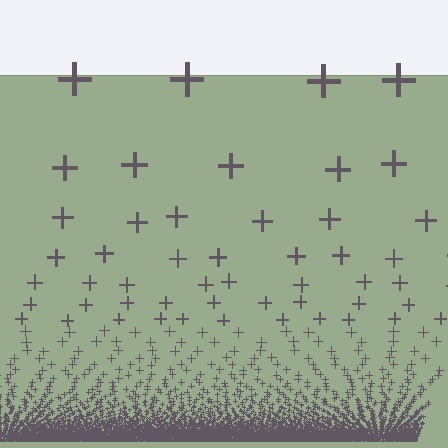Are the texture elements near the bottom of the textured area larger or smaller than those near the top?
Smaller. The gradient is inverted — elements near the bottom are smaller and denser.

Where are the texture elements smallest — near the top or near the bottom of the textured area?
Near the bottom.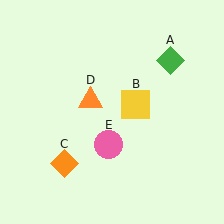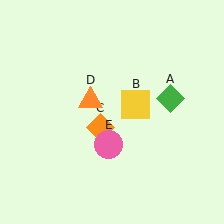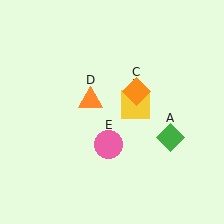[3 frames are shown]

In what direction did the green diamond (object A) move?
The green diamond (object A) moved down.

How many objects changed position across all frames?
2 objects changed position: green diamond (object A), orange diamond (object C).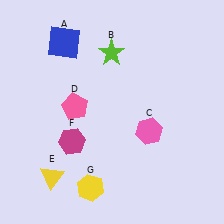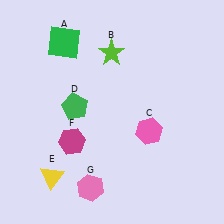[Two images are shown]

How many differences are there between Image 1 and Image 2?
There are 3 differences between the two images.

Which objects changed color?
A changed from blue to green. D changed from pink to green. G changed from yellow to pink.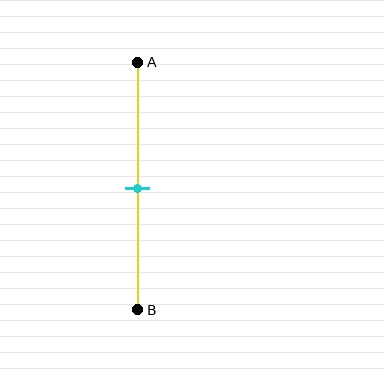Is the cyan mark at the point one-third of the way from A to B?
No, the mark is at about 50% from A, not at the 33% one-third point.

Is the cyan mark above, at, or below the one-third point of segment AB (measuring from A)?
The cyan mark is below the one-third point of segment AB.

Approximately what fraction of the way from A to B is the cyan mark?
The cyan mark is approximately 50% of the way from A to B.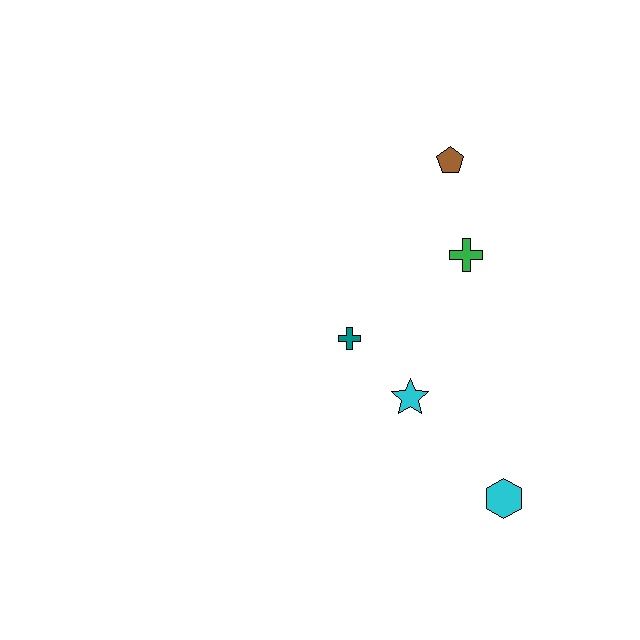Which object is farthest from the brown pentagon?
The cyan hexagon is farthest from the brown pentagon.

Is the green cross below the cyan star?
No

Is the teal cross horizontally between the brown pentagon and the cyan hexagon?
No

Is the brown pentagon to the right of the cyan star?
Yes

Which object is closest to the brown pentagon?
The green cross is closest to the brown pentagon.